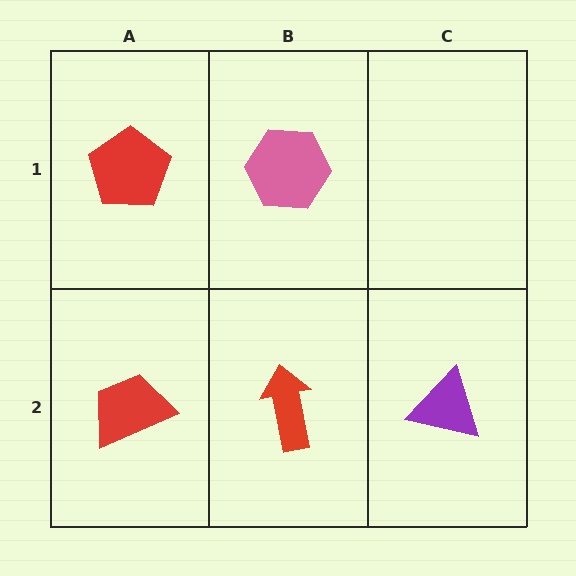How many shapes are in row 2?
3 shapes.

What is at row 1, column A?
A red pentagon.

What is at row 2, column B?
A red arrow.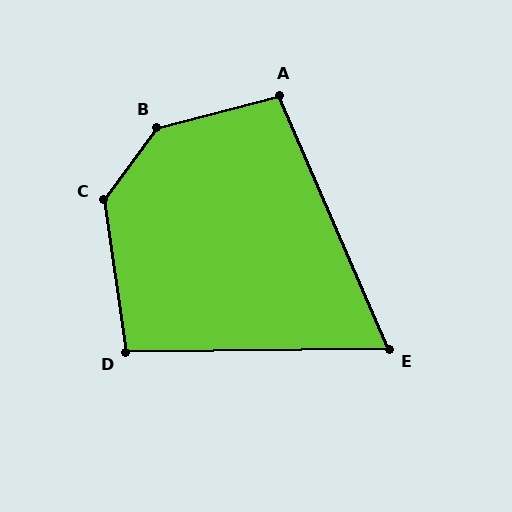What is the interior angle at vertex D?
Approximately 97 degrees (obtuse).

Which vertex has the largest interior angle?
B, at approximately 141 degrees.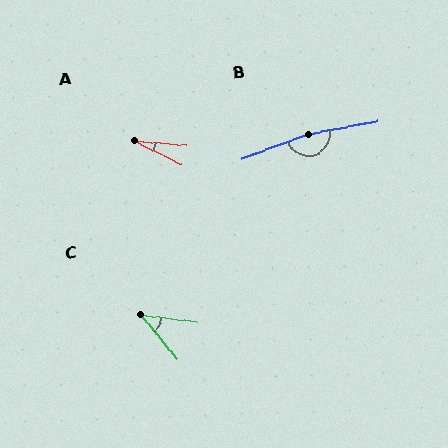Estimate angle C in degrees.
Approximately 43 degrees.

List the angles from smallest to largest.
A (22°), C (43°), B (170°).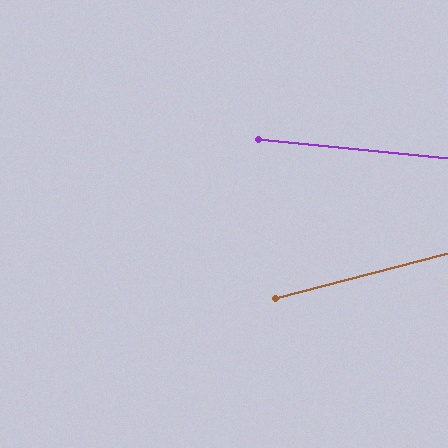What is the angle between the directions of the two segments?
Approximately 20 degrees.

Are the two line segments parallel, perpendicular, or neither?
Neither parallel nor perpendicular — they differ by about 20°.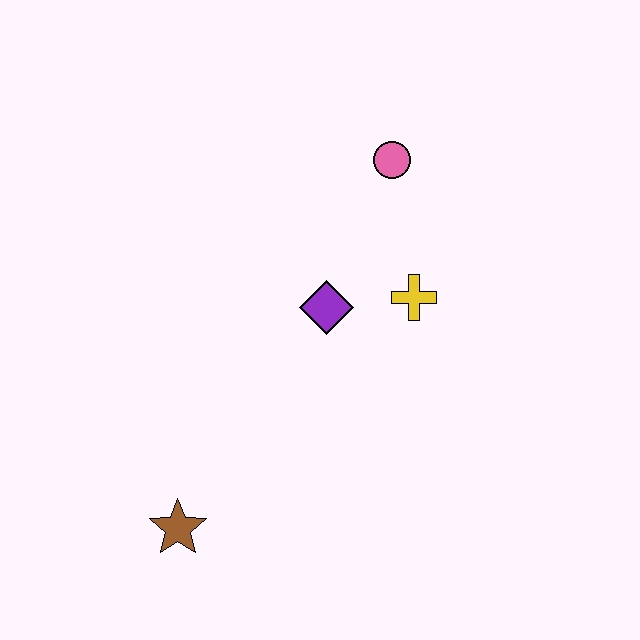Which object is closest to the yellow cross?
The purple diamond is closest to the yellow cross.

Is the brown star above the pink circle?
No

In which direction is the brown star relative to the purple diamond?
The brown star is below the purple diamond.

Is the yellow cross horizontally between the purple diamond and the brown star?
No